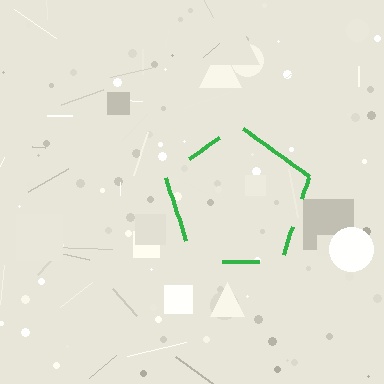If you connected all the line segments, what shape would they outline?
They would outline a pentagon.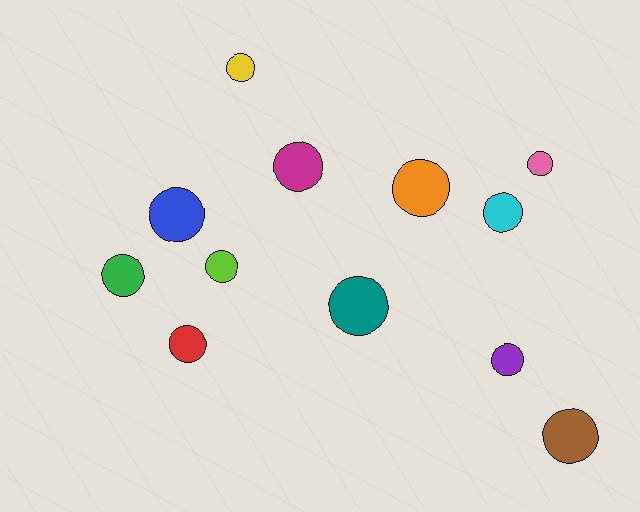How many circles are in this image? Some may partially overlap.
There are 12 circles.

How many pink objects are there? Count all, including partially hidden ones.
There is 1 pink object.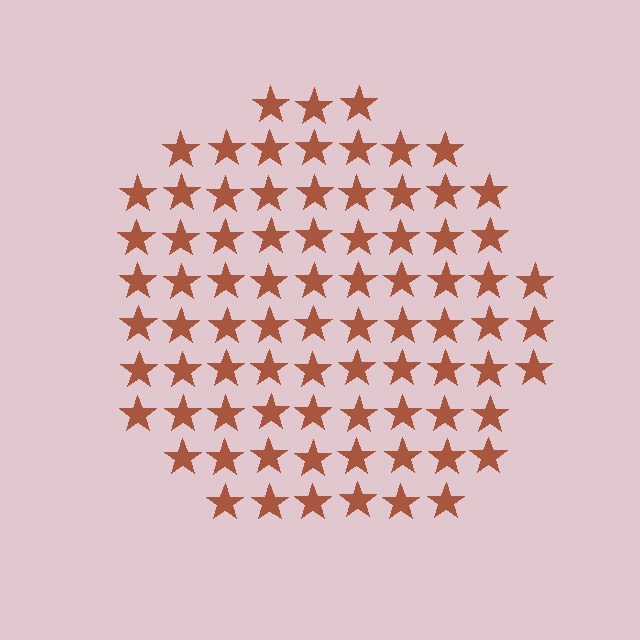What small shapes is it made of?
It is made of small stars.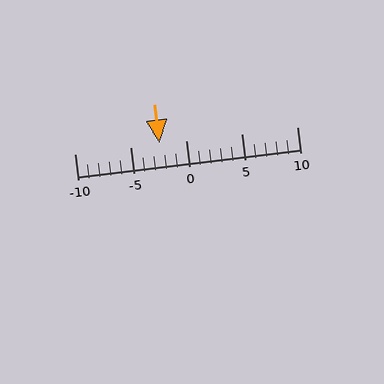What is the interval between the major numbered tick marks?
The major tick marks are spaced 5 units apart.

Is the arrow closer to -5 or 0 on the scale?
The arrow is closer to 0.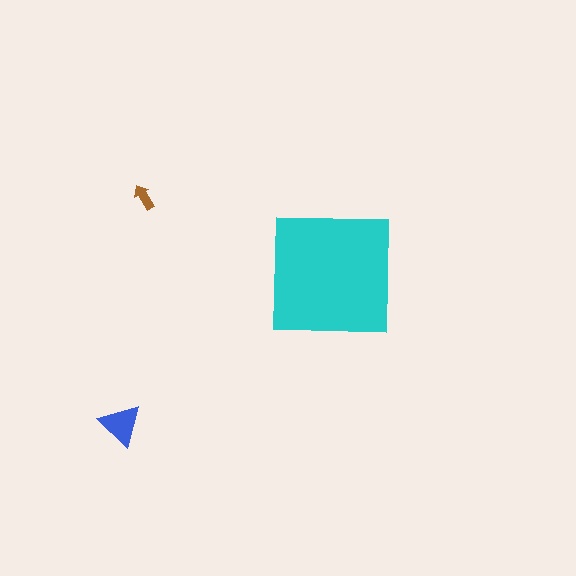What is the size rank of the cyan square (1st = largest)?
1st.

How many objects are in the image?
There are 3 objects in the image.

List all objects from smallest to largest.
The brown arrow, the blue triangle, the cyan square.